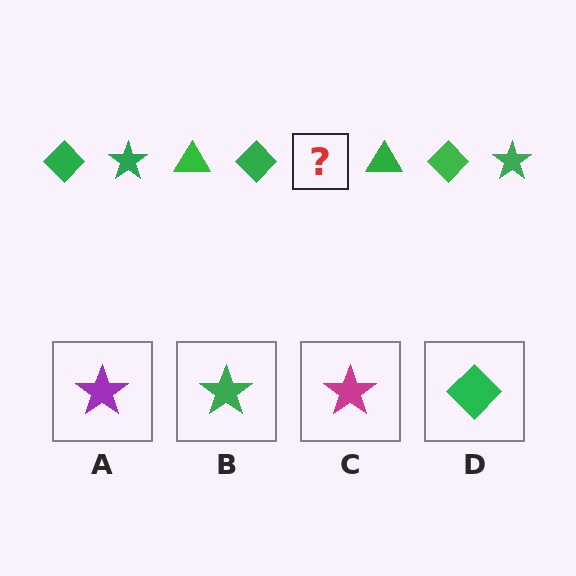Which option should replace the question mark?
Option B.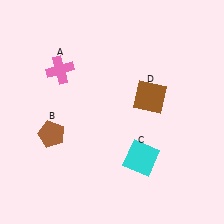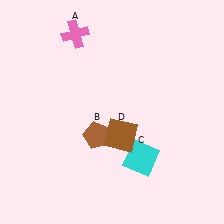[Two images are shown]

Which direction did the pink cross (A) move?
The pink cross (A) moved up.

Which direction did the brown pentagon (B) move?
The brown pentagon (B) moved right.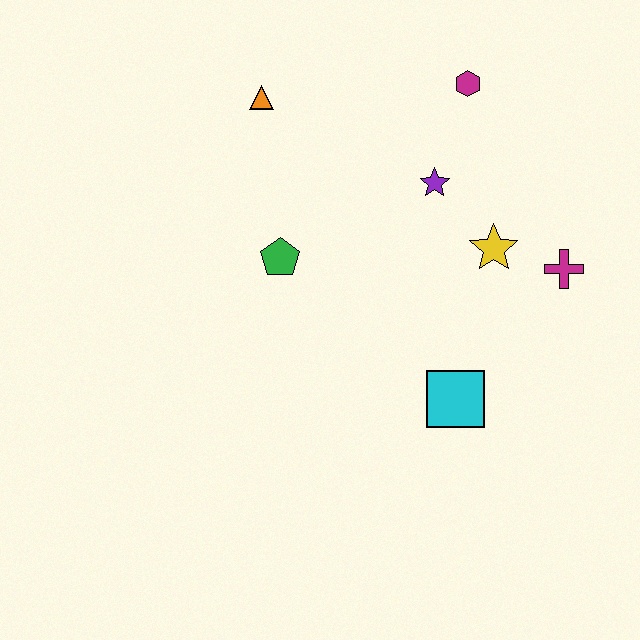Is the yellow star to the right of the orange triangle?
Yes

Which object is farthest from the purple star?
The cyan square is farthest from the purple star.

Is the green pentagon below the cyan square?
No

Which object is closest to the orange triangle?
The green pentagon is closest to the orange triangle.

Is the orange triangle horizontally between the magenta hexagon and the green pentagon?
No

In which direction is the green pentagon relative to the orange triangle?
The green pentagon is below the orange triangle.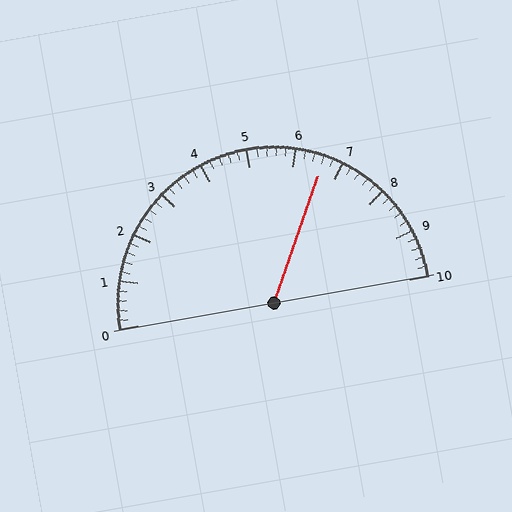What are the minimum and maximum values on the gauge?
The gauge ranges from 0 to 10.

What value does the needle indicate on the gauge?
The needle indicates approximately 6.6.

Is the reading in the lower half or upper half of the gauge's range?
The reading is in the upper half of the range (0 to 10).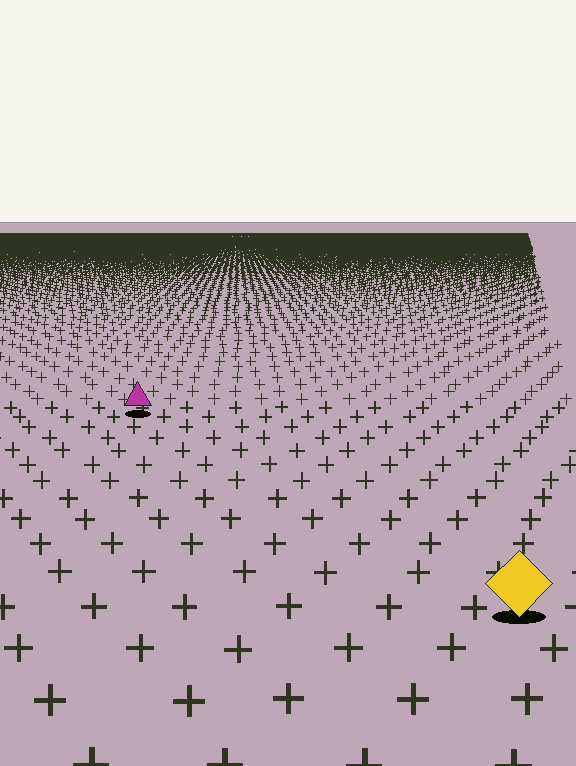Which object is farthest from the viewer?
The magenta triangle is farthest from the viewer. It appears smaller and the ground texture around it is denser.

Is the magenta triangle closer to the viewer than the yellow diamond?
No. The yellow diamond is closer — you can tell from the texture gradient: the ground texture is coarser near it.